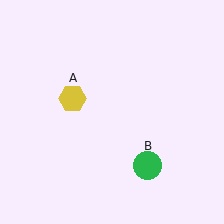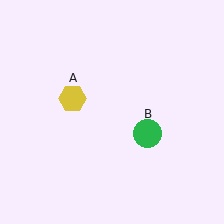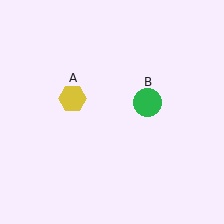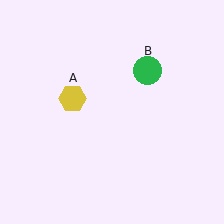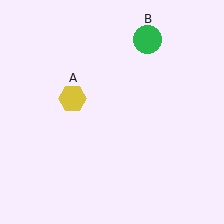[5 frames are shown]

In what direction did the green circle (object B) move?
The green circle (object B) moved up.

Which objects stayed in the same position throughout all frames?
Yellow hexagon (object A) remained stationary.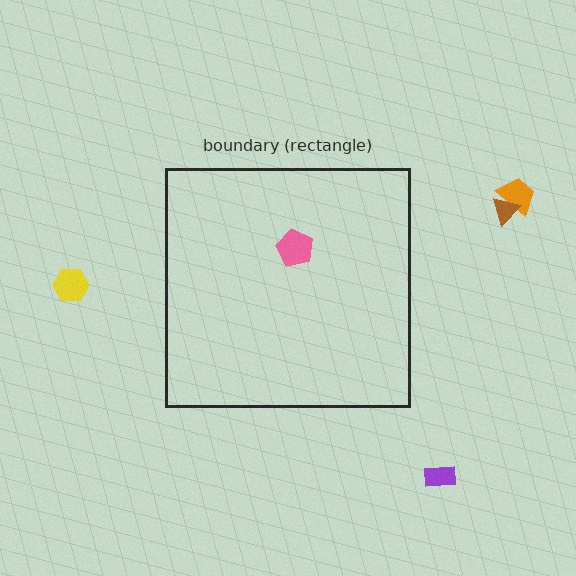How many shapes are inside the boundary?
1 inside, 4 outside.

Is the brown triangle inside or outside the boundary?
Outside.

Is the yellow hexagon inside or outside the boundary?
Outside.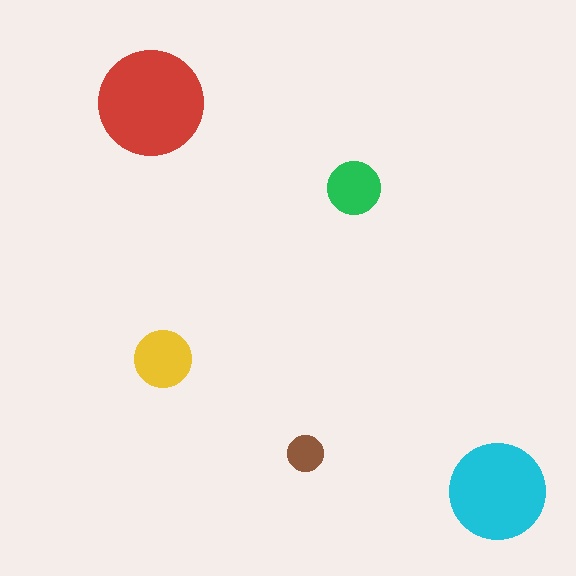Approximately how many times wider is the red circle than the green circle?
About 2 times wider.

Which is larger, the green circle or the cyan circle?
The cyan one.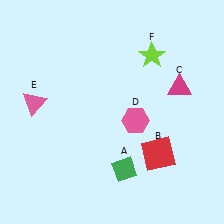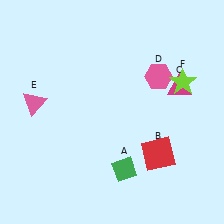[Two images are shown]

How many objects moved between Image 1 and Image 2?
2 objects moved between the two images.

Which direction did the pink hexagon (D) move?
The pink hexagon (D) moved up.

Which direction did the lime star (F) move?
The lime star (F) moved right.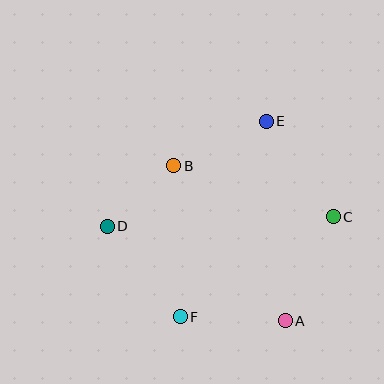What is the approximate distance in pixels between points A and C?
The distance between A and C is approximately 114 pixels.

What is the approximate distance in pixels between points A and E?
The distance between A and E is approximately 200 pixels.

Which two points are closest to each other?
Points B and D are closest to each other.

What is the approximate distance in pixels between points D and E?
The distance between D and E is approximately 190 pixels.